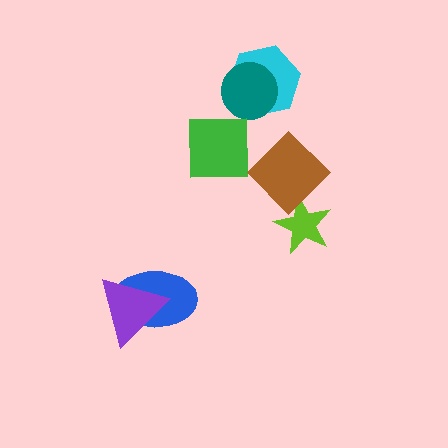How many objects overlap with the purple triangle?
1 object overlaps with the purple triangle.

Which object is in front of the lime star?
The brown diamond is in front of the lime star.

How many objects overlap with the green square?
0 objects overlap with the green square.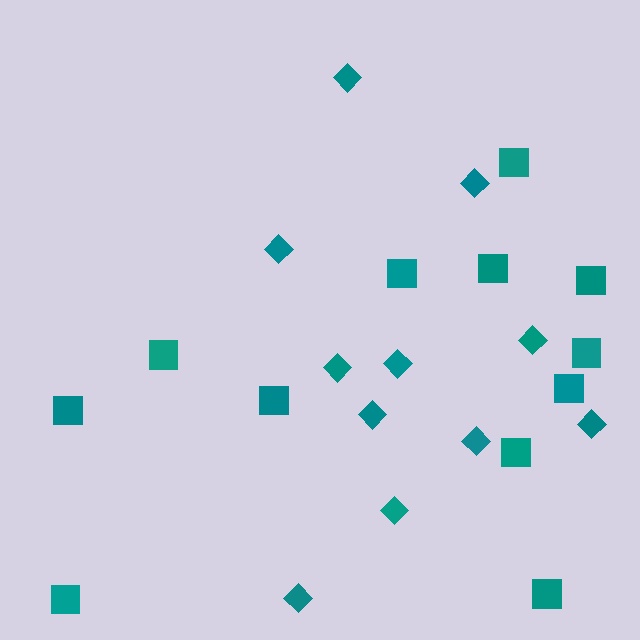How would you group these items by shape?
There are 2 groups: one group of diamonds (11) and one group of squares (12).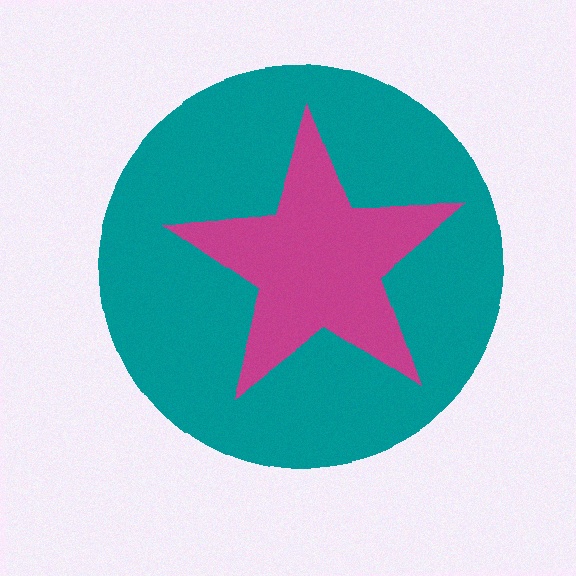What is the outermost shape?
The teal circle.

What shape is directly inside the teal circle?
The magenta star.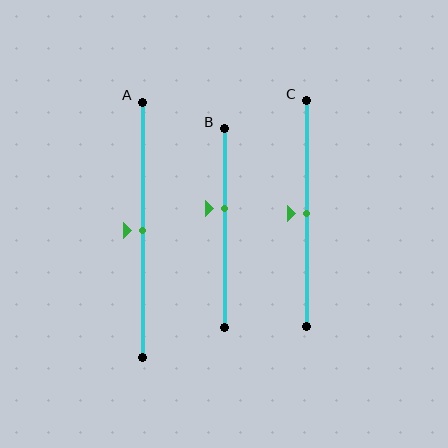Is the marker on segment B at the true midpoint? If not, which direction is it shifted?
No, the marker on segment B is shifted upward by about 10% of the segment length.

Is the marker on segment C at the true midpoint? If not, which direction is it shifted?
Yes, the marker on segment C is at the true midpoint.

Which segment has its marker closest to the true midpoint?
Segment A has its marker closest to the true midpoint.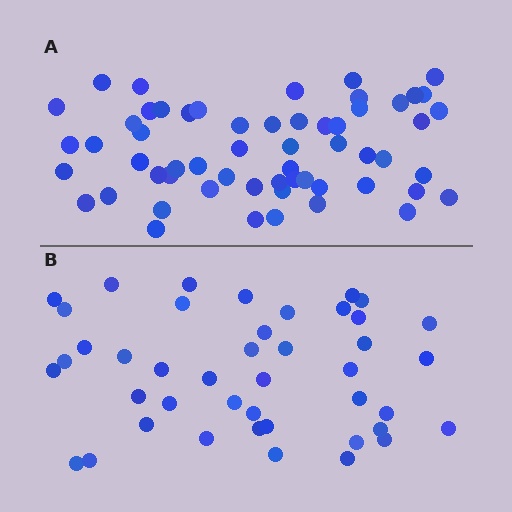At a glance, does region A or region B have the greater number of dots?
Region A (the top region) has more dots.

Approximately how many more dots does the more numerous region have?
Region A has approximately 15 more dots than region B.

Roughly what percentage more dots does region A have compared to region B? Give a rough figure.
About 35% more.